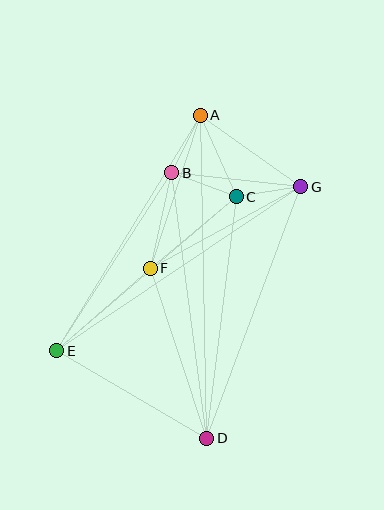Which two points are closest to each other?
Points A and B are closest to each other.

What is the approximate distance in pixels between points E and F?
The distance between E and F is approximately 125 pixels.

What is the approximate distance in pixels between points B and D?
The distance between B and D is approximately 268 pixels.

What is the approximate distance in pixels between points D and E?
The distance between D and E is approximately 174 pixels.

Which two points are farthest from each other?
Points A and D are farthest from each other.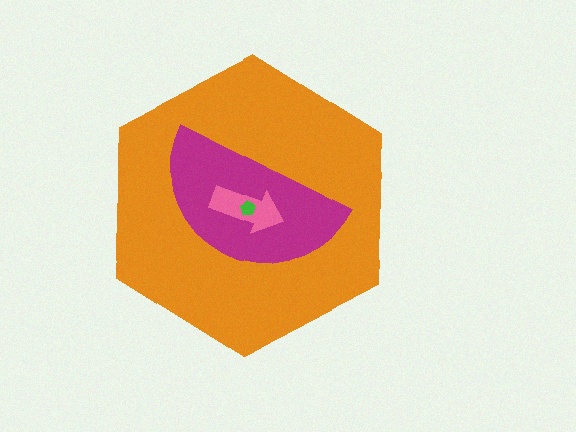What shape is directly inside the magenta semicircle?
The pink arrow.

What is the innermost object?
The green pentagon.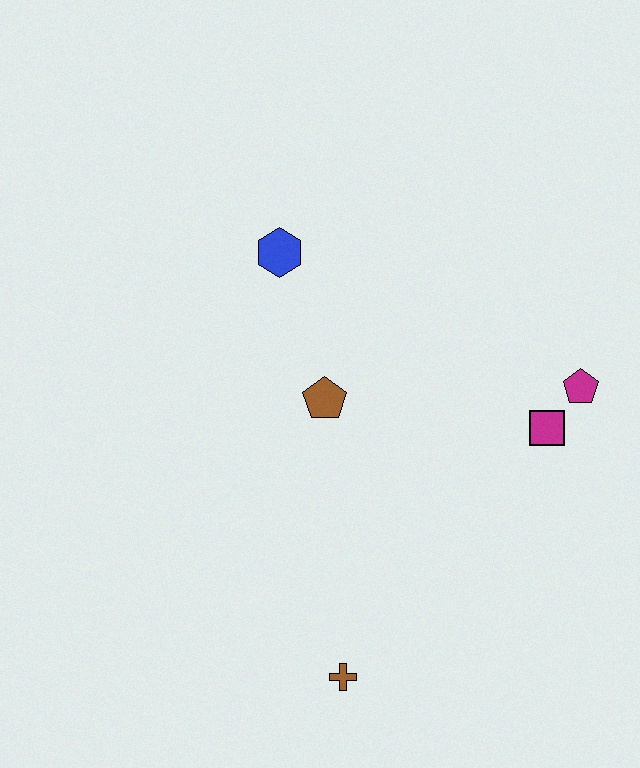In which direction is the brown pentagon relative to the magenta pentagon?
The brown pentagon is to the left of the magenta pentagon.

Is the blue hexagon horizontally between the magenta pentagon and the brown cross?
No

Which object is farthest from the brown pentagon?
The brown cross is farthest from the brown pentagon.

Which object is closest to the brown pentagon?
The blue hexagon is closest to the brown pentagon.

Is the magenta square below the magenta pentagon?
Yes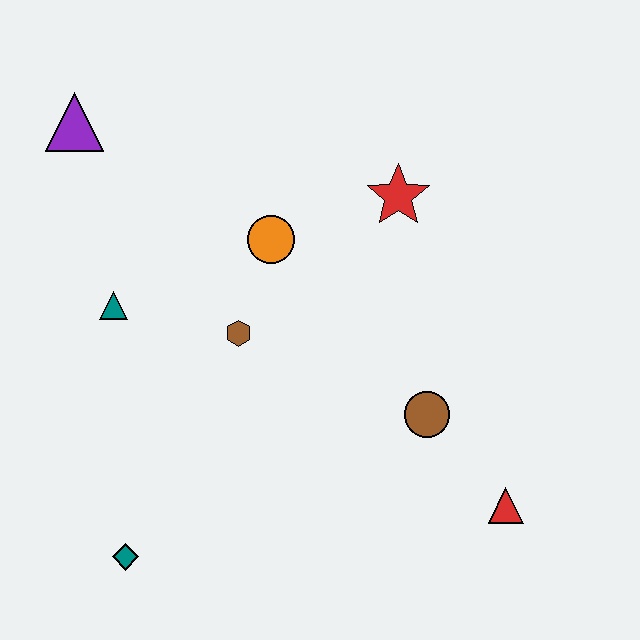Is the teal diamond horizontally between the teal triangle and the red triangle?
Yes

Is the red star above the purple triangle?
No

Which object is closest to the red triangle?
The brown circle is closest to the red triangle.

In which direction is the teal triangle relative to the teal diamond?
The teal triangle is above the teal diamond.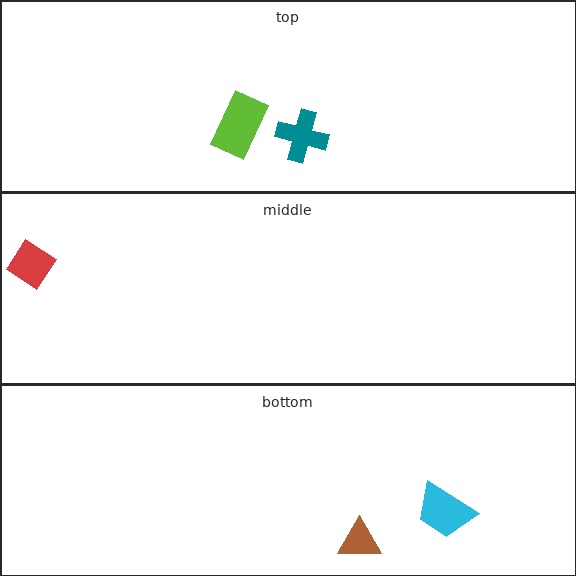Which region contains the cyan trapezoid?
The bottom region.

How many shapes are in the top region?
2.